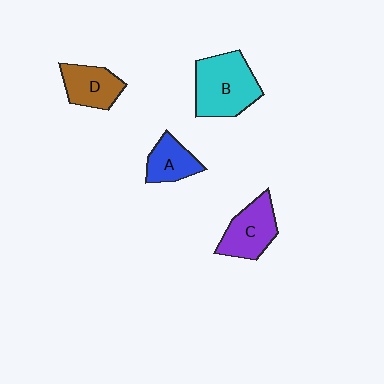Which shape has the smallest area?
Shape A (blue).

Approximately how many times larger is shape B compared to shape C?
Approximately 1.3 times.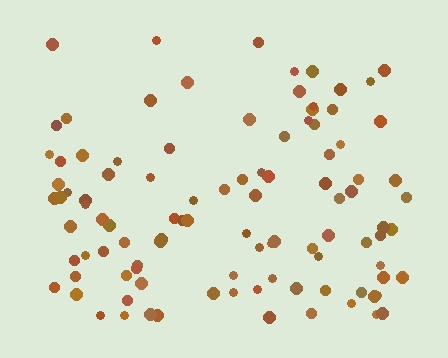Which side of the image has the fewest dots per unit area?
The top.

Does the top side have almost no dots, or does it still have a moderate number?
Still a moderate number, just noticeably fewer than the bottom.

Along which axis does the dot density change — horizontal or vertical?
Vertical.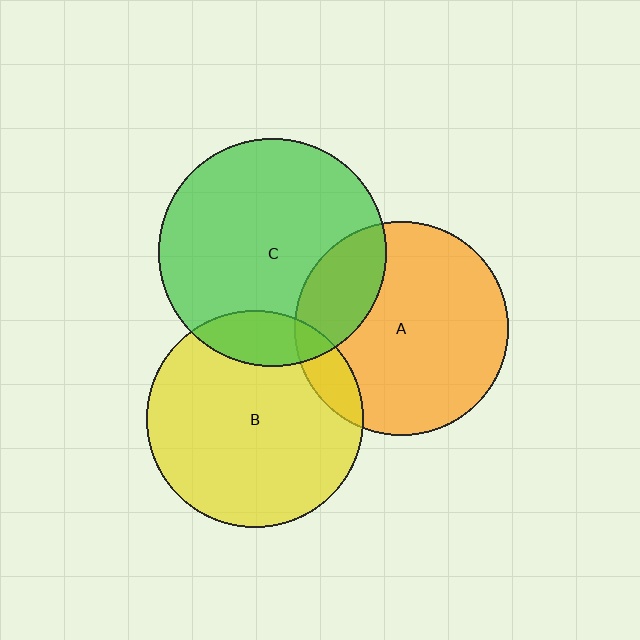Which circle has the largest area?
Circle C (green).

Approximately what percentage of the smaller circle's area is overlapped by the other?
Approximately 15%.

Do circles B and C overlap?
Yes.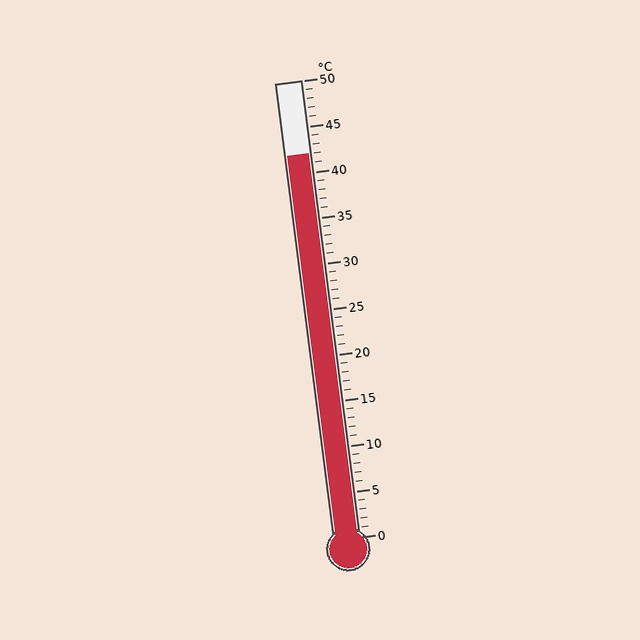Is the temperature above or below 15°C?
The temperature is above 15°C.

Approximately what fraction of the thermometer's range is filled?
The thermometer is filled to approximately 85% of its range.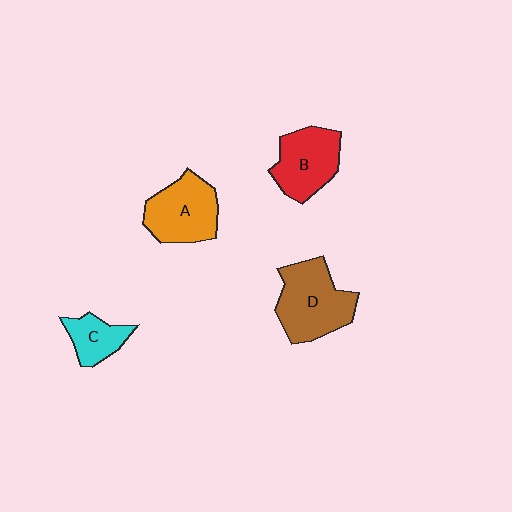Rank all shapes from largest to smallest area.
From largest to smallest: D (brown), A (orange), B (red), C (cyan).